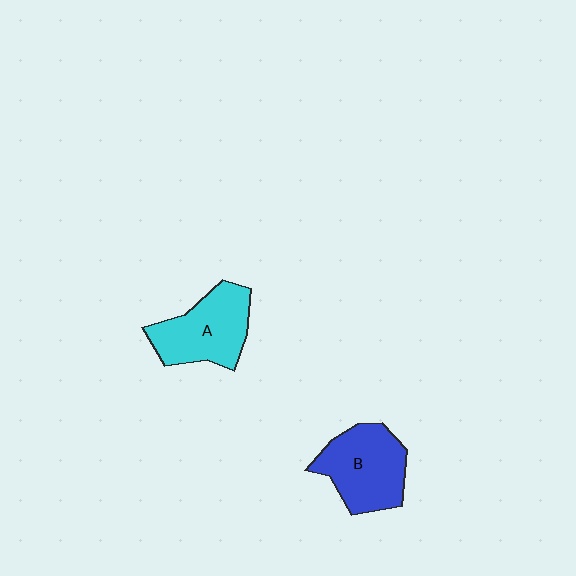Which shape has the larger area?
Shape B (blue).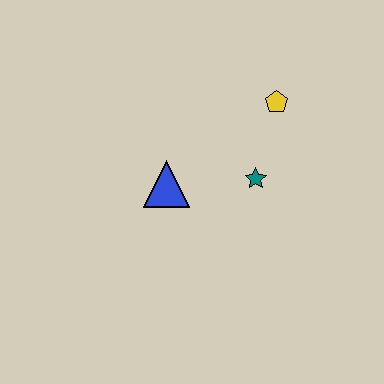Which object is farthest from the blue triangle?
The yellow pentagon is farthest from the blue triangle.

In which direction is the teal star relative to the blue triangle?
The teal star is to the right of the blue triangle.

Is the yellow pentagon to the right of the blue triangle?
Yes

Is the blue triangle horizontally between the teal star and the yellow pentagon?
No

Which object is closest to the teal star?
The yellow pentagon is closest to the teal star.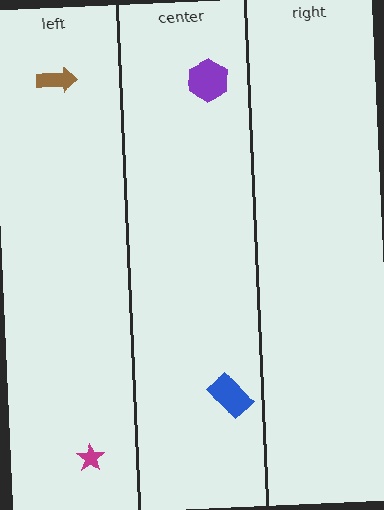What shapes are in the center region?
The blue rectangle, the purple hexagon.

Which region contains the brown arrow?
The left region.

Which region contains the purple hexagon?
The center region.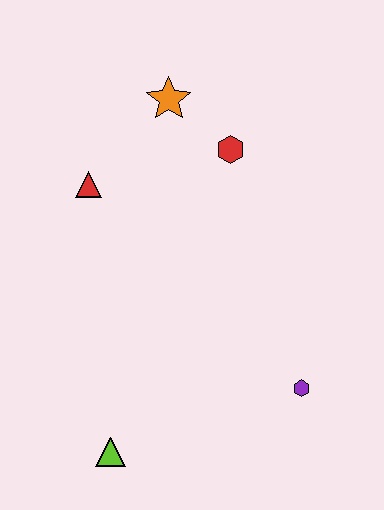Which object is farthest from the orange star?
The lime triangle is farthest from the orange star.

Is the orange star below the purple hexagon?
No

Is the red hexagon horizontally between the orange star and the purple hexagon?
Yes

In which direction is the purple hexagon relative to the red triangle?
The purple hexagon is to the right of the red triangle.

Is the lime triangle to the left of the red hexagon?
Yes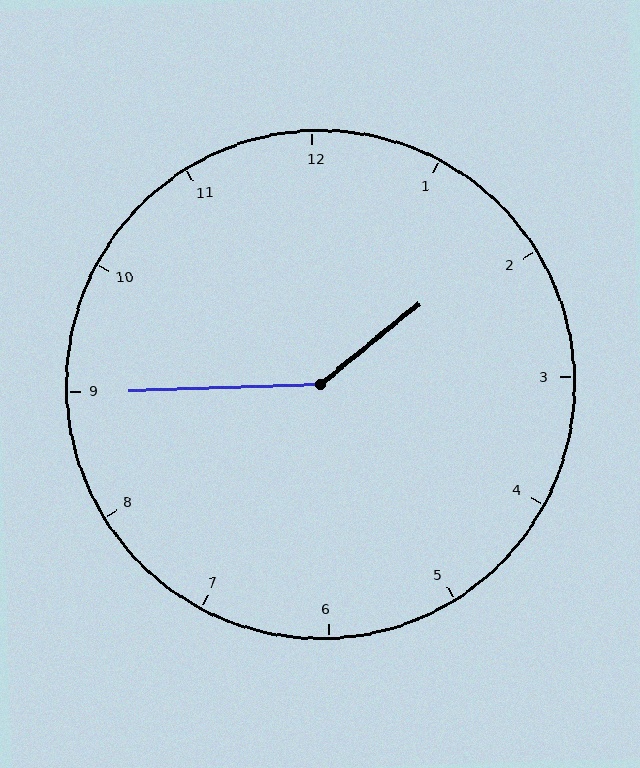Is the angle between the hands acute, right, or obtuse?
It is obtuse.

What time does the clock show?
1:45.